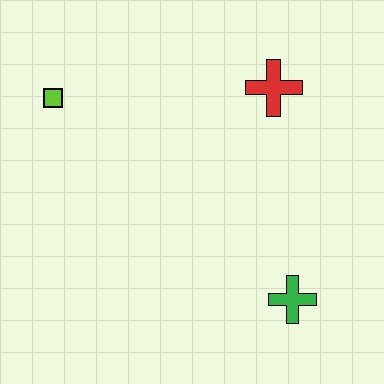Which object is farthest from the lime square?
The green cross is farthest from the lime square.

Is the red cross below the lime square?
No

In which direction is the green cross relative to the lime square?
The green cross is to the right of the lime square.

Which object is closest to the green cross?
The red cross is closest to the green cross.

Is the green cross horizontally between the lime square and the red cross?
No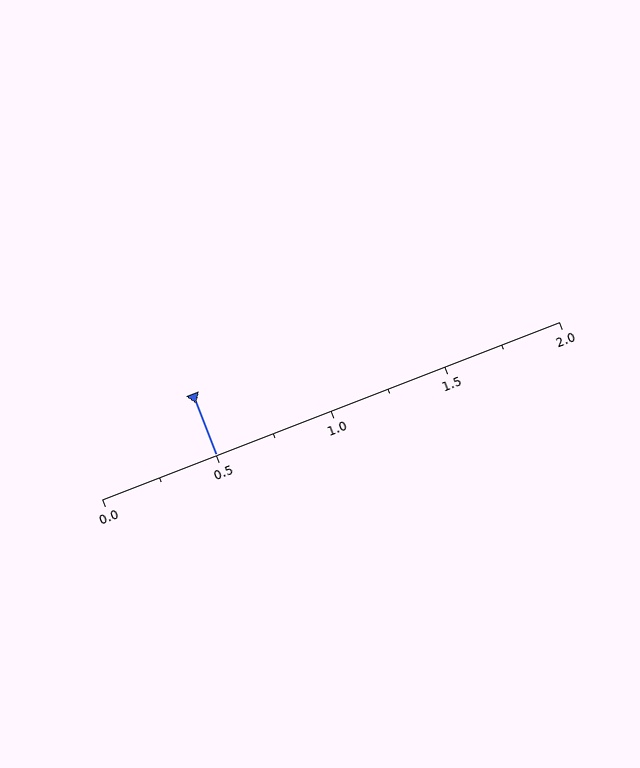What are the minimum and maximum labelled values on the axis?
The axis runs from 0.0 to 2.0.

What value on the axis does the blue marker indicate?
The marker indicates approximately 0.5.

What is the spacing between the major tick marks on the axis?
The major ticks are spaced 0.5 apart.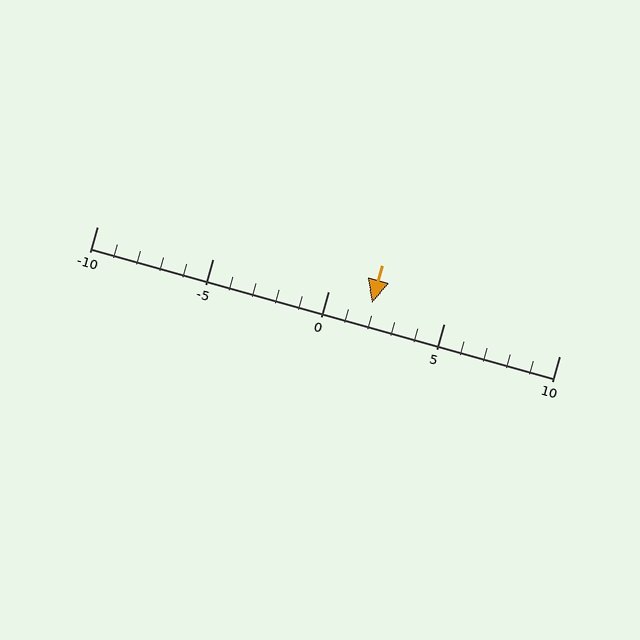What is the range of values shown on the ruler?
The ruler shows values from -10 to 10.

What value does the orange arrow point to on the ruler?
The orange arrow points to approximately 2.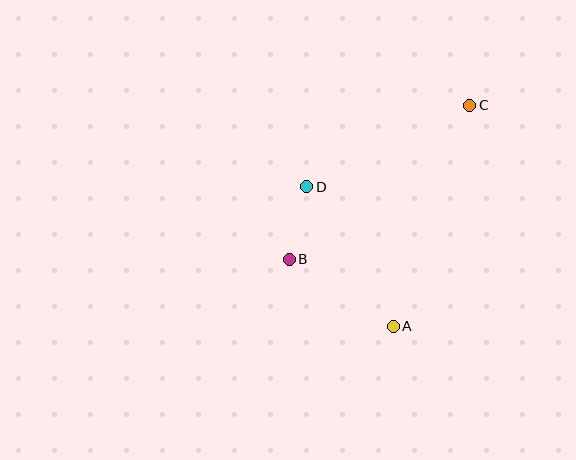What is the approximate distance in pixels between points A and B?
The distance between A and B is approximately 124 pixels.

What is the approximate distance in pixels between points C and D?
The distance between C and D is approximately 182 pixels.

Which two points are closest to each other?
Points B and D are closest to each other.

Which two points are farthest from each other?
Points B and C are farthest from each other.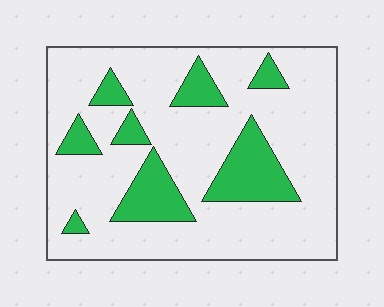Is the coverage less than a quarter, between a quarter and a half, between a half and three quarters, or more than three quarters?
Less than a quarter.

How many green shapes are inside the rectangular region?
8.